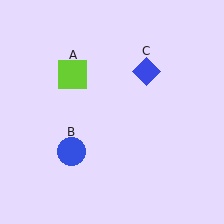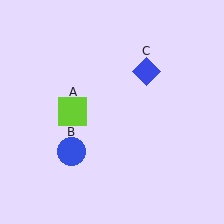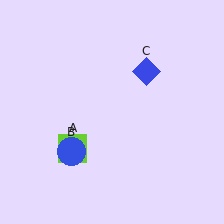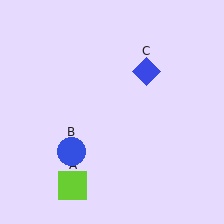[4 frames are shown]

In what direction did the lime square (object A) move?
The lime square (object A) moved down.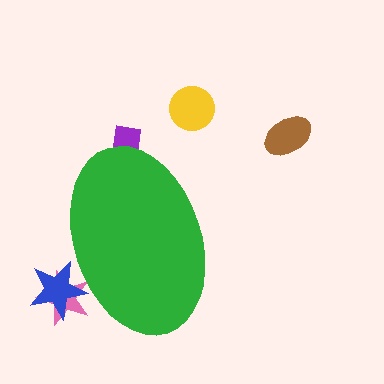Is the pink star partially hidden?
Yes, the pink star is partially hidden behind the green ellipse.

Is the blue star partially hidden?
Yes, the blue star is partially hidden behind the green ellipse.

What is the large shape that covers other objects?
A green ellipse.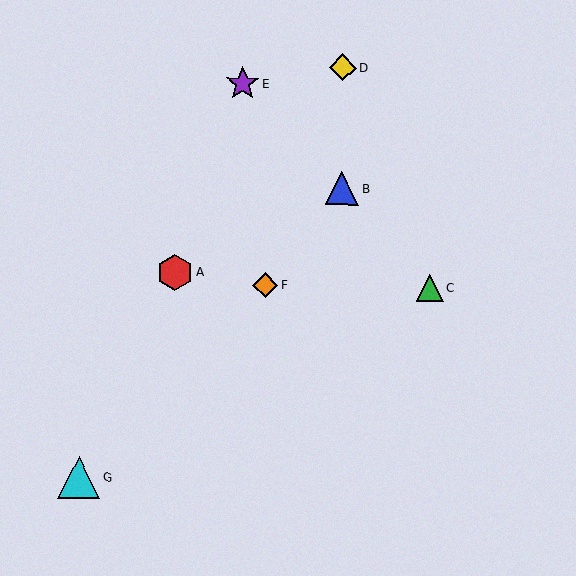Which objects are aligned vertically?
Objects B, D are aligned vertically.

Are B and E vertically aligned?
No, B is at x≈342 and E is at x≈242.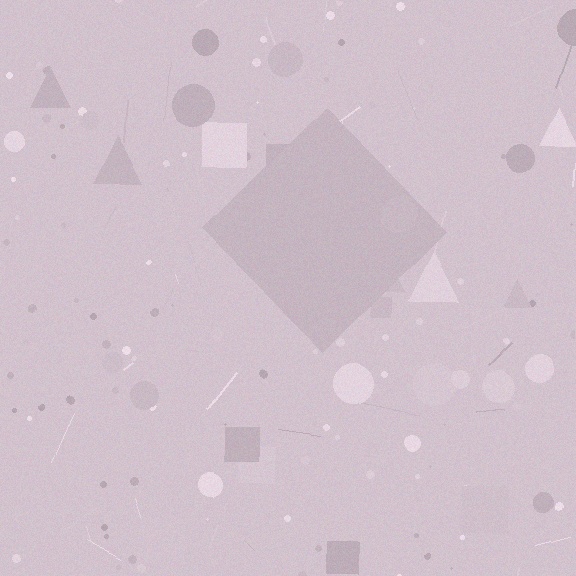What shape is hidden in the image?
A diamond is hidden in the image.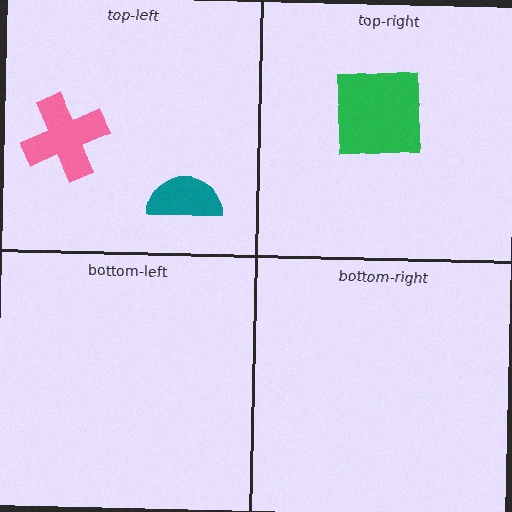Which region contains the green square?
The top-right region.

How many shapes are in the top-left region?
2.